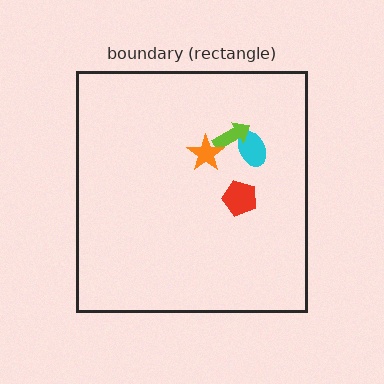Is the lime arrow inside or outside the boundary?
Inside.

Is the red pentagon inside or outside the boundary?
Inside.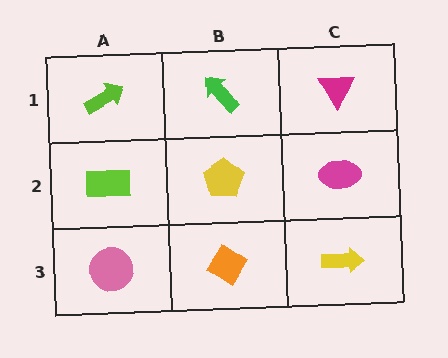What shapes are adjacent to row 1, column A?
A lime rectangle (row 2, column A), a green arrow (row 1, column B).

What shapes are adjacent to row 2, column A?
A lime arrow (row 1, column A), a pink circle (row 3, column A), a yellow pentagon (row 2, column B).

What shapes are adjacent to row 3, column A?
A lime rectangle (row 2, column A), an orange diamond (row 3, column B).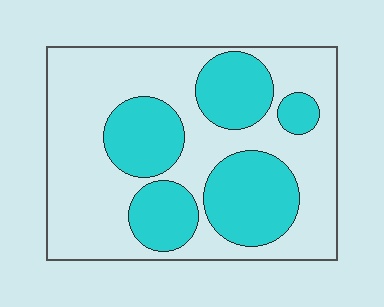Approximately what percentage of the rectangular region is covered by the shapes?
Approximately 35%.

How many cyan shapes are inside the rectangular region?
5.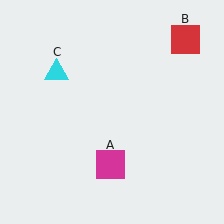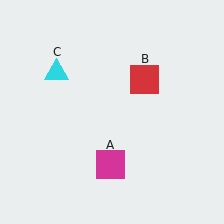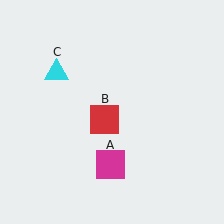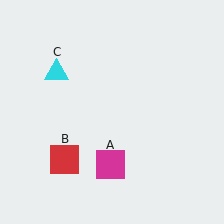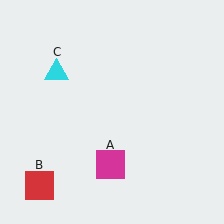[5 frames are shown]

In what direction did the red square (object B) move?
The red square (object B) moved down and to the left.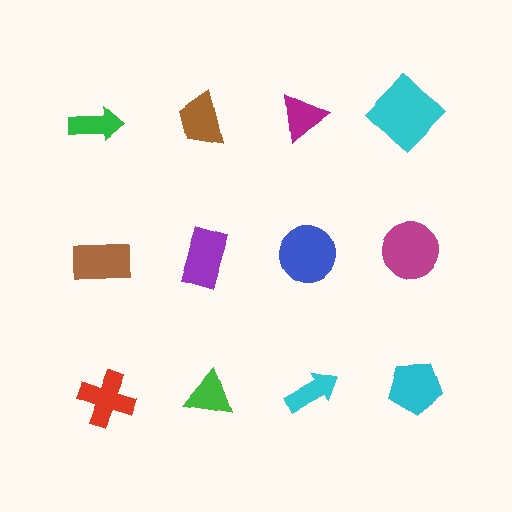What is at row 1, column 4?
A cyan diamond.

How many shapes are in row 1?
4 shapes.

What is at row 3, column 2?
A green triangle.